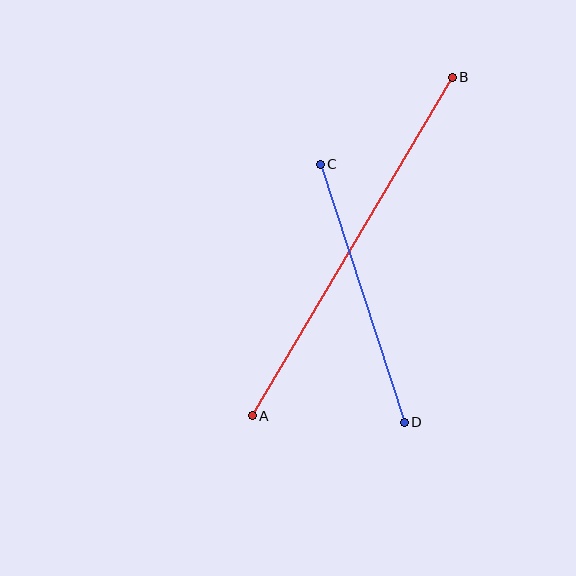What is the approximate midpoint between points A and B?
The midpoint is at approximately (352, 246) pixels.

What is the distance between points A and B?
The distance is approximately 393 pixels.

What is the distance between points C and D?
The distance is approximately 271 pixels.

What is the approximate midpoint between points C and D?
The midpoint is at approximately (362, 293) pixels.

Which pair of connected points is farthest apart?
Points A and B are farthest apart.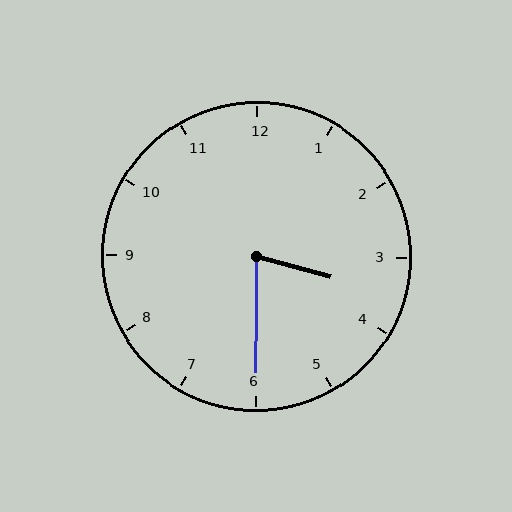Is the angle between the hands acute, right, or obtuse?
It is acute.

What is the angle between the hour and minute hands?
Approximately 75 degrees.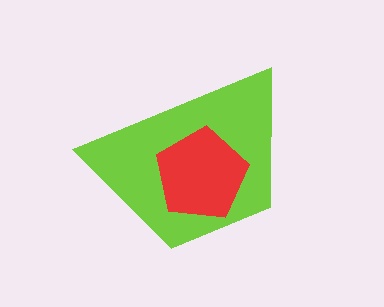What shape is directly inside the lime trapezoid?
The red pentagon.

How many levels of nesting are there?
2.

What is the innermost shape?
The red pentagon.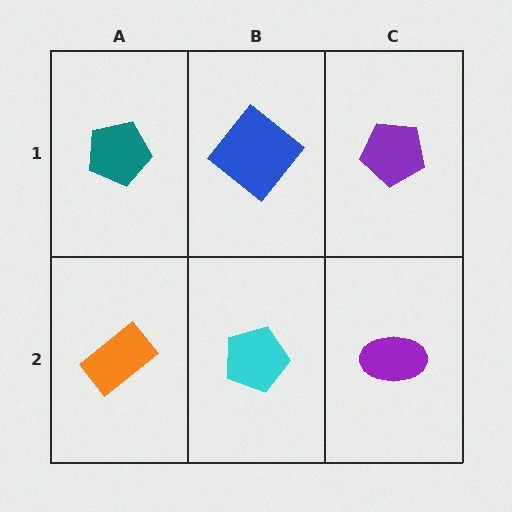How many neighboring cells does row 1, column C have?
2.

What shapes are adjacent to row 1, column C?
A purple ellipse (row 2, column C), a blue diamond (row 1, column B).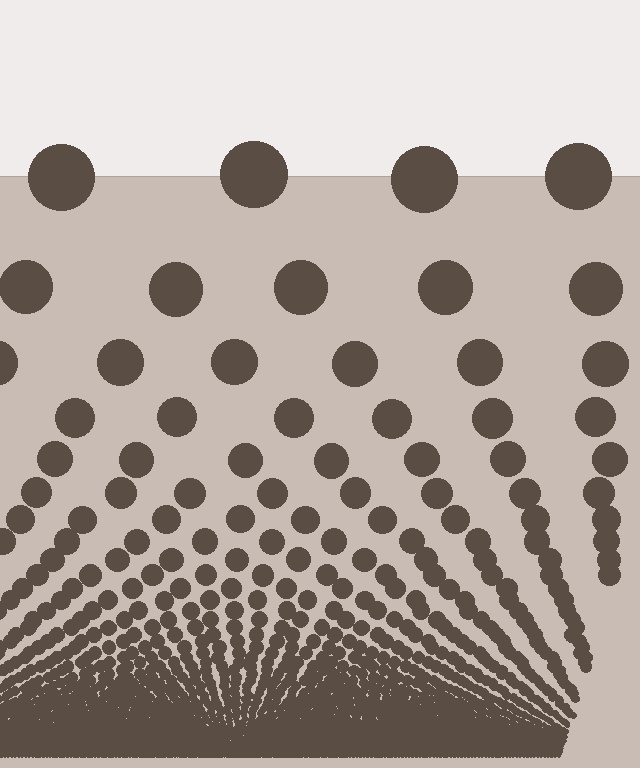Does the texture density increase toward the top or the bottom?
Density increases toward the bottom.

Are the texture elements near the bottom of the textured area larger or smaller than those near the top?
Smaller. The gradient is inverted — elements near the bottom are smaller and denser.